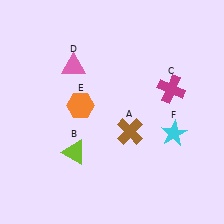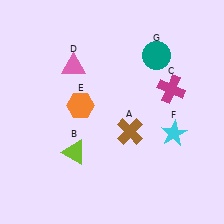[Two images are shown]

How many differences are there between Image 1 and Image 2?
There is 1 difference between the two images.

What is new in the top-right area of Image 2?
A teal circle (G) was added in the top-right area of Image 2.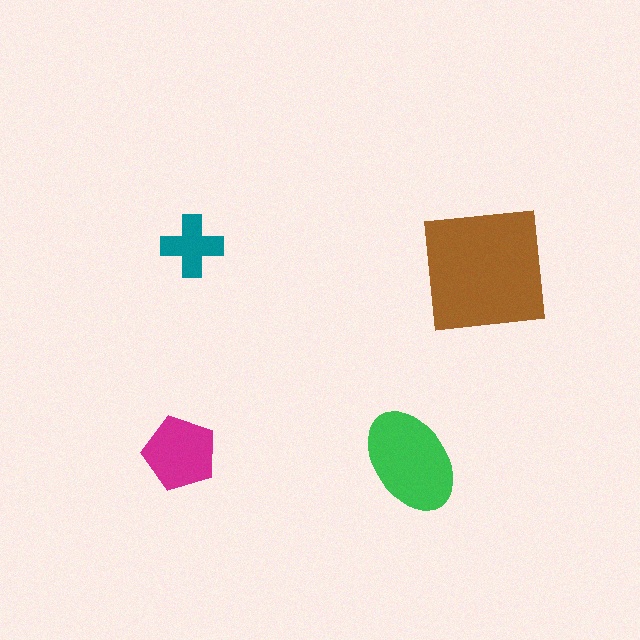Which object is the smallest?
The teal cross.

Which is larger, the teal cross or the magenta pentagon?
The magenta pentagon.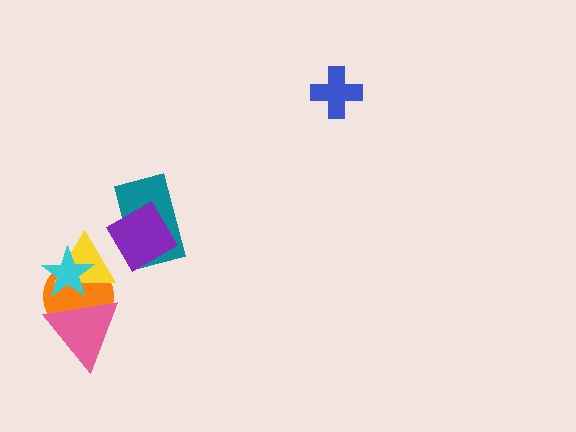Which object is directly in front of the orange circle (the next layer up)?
The yellow triangle is directly in front of the orange circle.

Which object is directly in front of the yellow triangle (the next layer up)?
The pink triangle is directly in front of the yellow triangle.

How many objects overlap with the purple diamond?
1 object overlaps with the purple diamond.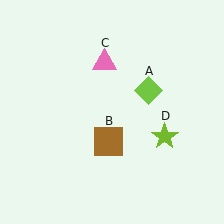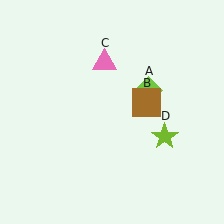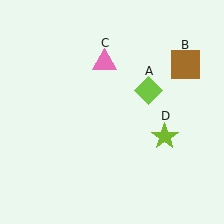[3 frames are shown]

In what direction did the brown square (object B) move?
The brown square (object B) moved up and to the right.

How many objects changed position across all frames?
1 object changed position: brown square (object B).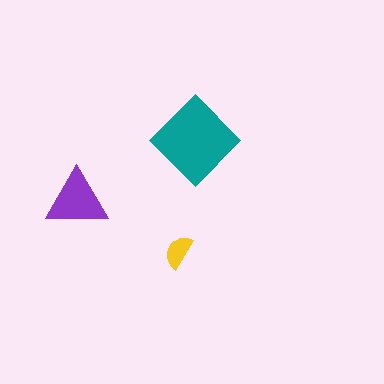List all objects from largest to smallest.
The teal diamond, the purple triangle, the yellow semicircle.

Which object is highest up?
The teal diamond is topmost.